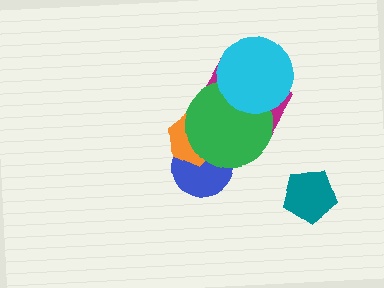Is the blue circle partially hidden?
Yes, it is partially covered by another shape.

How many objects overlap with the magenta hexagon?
3 objects overlap with the magenta hexagon.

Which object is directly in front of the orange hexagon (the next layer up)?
The magenta hexagon is directly in front of the orange hexagon.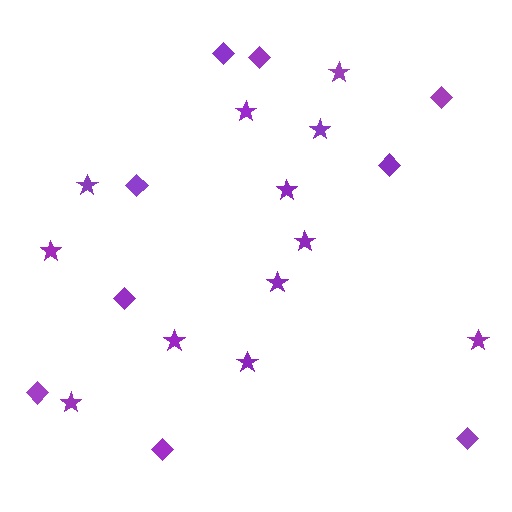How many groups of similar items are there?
There are 2 groups: one group of stars (12) and one group of diamonds (9).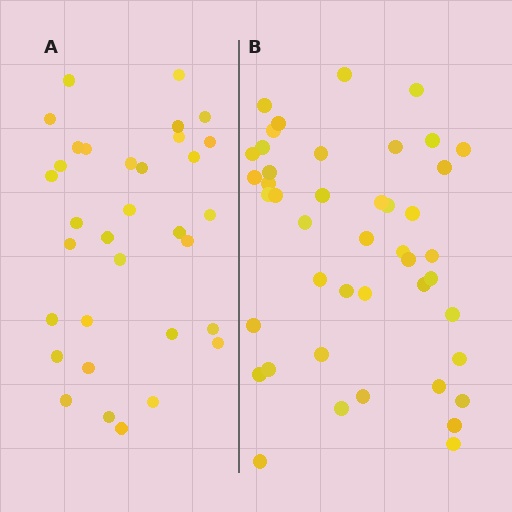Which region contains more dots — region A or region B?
Region B (the right region) has more dots.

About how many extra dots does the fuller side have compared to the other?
Region B has roughly 12 or so more dots than region A.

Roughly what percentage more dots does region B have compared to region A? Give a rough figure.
About 35% more.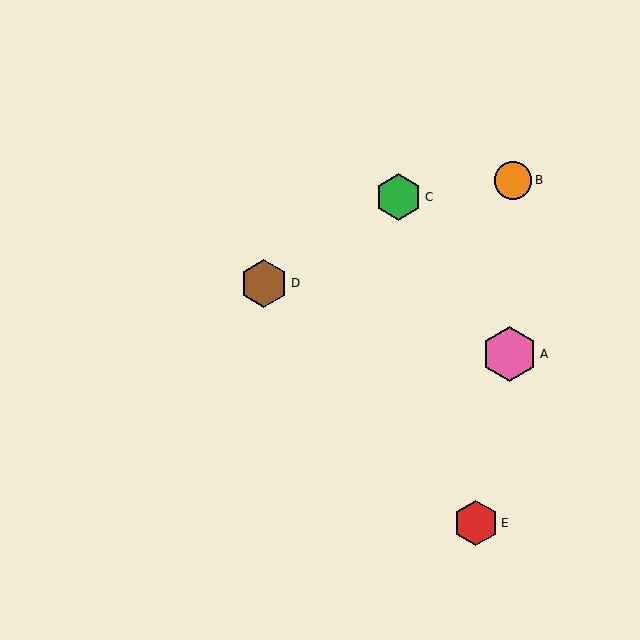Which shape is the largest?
The pink hexagon (labeled A) is the largest.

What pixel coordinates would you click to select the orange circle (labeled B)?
Click at (513, 180) to select the orange circle B.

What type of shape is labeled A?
Shape A is a pink hexagon.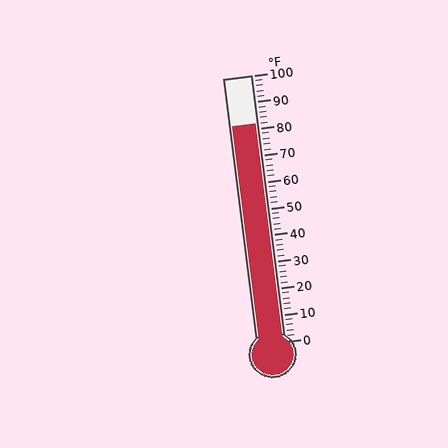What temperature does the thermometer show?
The thermometer shows approximately 82°F.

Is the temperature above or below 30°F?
The temperature is above 30°F.